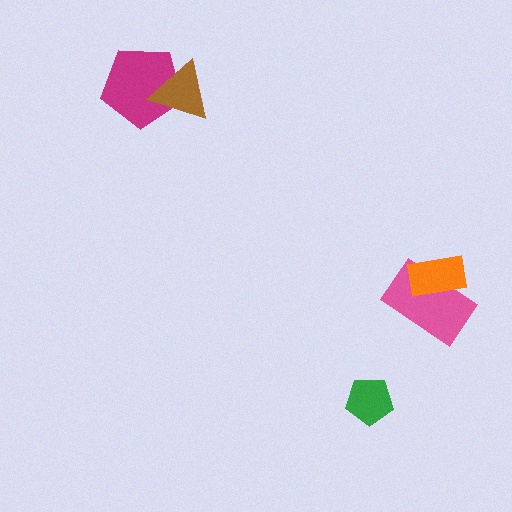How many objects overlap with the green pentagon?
0 objects overlap with the green pentagon.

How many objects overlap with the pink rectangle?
1 object overlaps with the pink rectangle.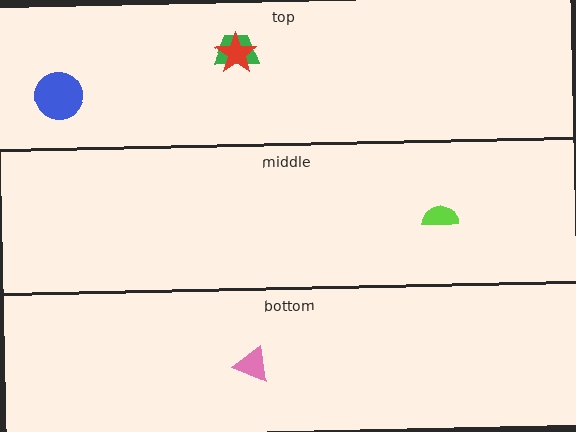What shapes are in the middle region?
The lime semicircle.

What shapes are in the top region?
The green trapezoid, the red star, the blue circle.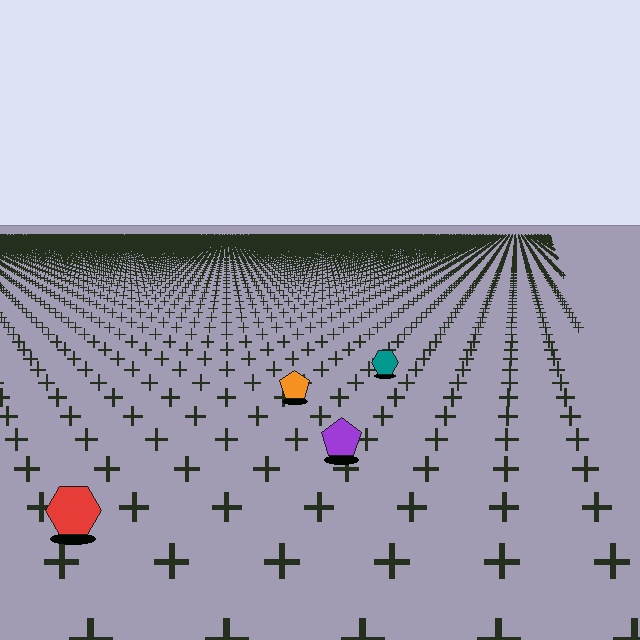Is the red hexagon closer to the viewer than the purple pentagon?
Yes. The red hexagon is closer — you can tell from the texture gradient: the ground texture is coarser near it.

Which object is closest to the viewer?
The red hexagon is closest. The texture marks near it are larger and more spread out.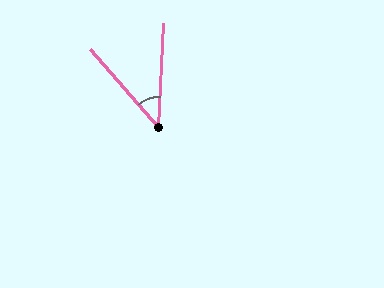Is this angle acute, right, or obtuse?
It is acute.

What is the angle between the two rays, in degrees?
Approximately 44 degrees.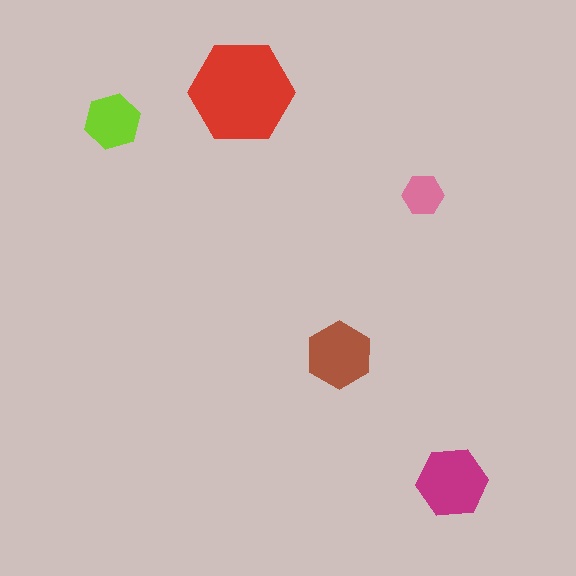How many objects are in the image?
There are 5 objects in the image.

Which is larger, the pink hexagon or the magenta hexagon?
The magenta one.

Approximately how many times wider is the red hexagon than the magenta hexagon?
About 1.5 times wider.